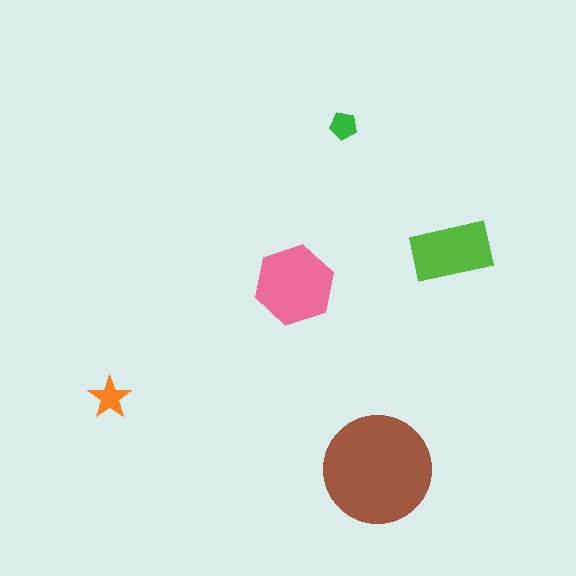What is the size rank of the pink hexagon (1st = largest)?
2nd.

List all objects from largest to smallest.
The brown circle, the pink hexagon, the lime rectangle, the orange star, the green pentagon.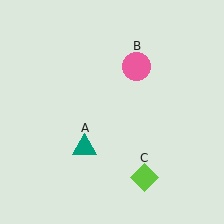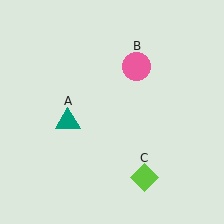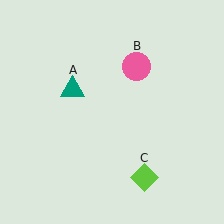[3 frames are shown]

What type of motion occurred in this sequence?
The teal triangle (object A) rotated clockwise around the center of the scene.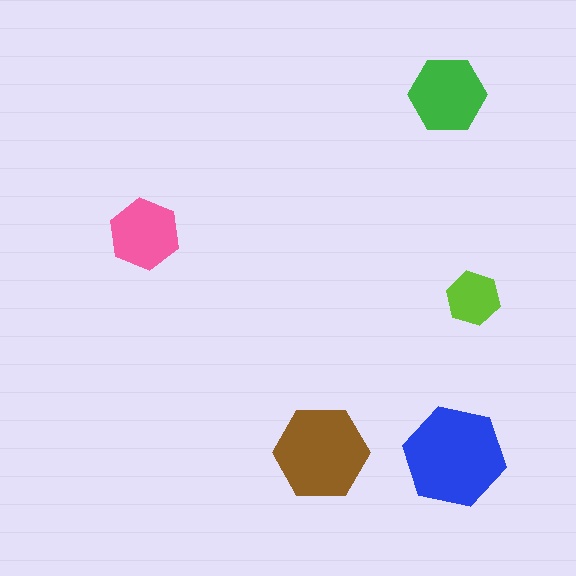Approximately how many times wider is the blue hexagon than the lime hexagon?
About 2 times wider.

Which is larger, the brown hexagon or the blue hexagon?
The blue one.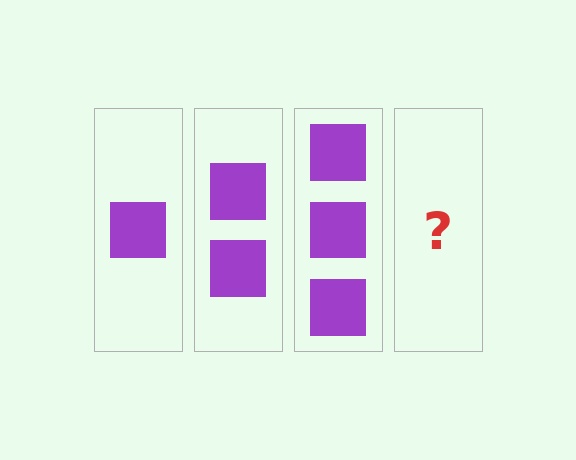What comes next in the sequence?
The next element should be 4 squares.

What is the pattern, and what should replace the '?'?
The pattern is that each step adds one more square. The '?' should be 4 squares.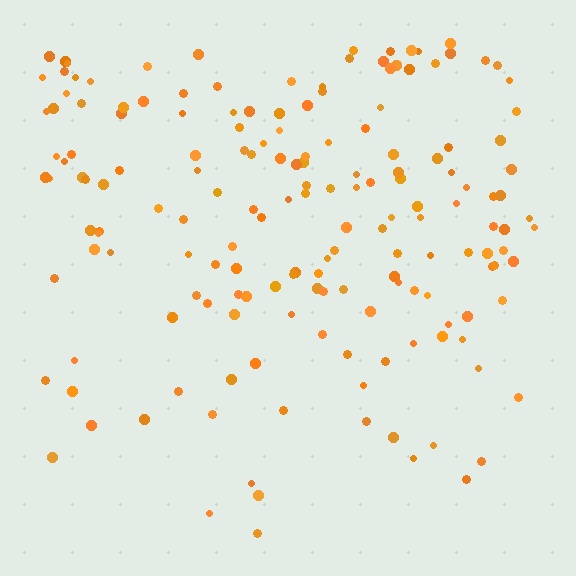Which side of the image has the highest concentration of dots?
The top.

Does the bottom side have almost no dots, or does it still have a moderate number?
Still a moderate number, just noticeably fewer than the top.